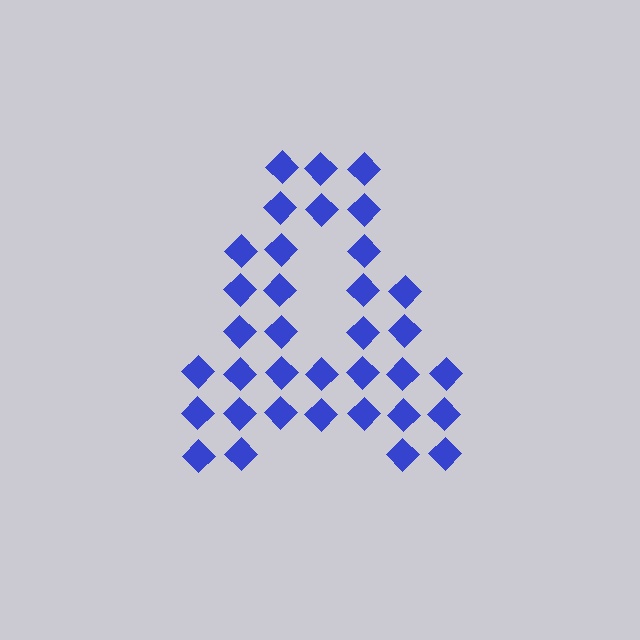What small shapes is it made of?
It is made of small diamonds.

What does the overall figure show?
The overall figure shows the letter A.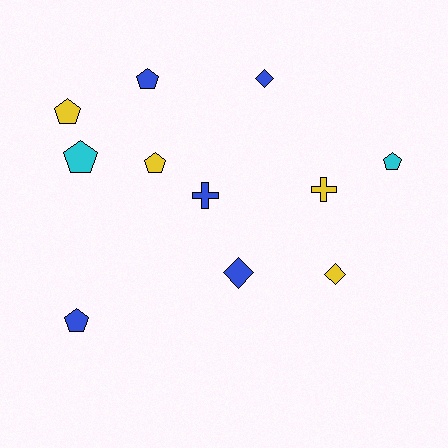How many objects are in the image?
There are 11 objects.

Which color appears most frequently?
Blue, with 5 objects.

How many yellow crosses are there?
There is 1 yellow cross.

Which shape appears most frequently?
Pentagon, with 6 objects.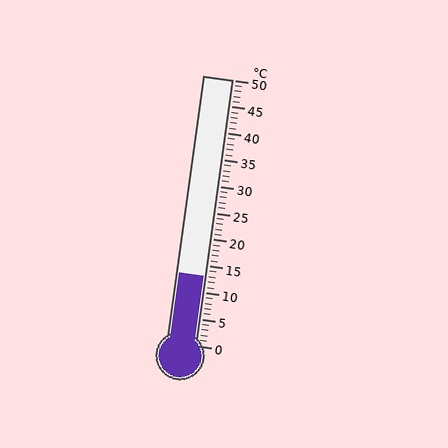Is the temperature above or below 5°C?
The temperature is above 5°C.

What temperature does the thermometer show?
The thermometer shows approximately 13°C.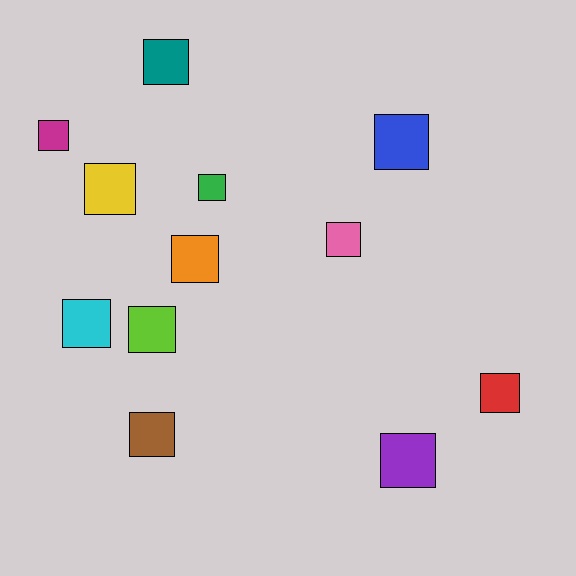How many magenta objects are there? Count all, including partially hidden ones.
There is 1 magenta object.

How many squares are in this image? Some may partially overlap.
There are 12 squares.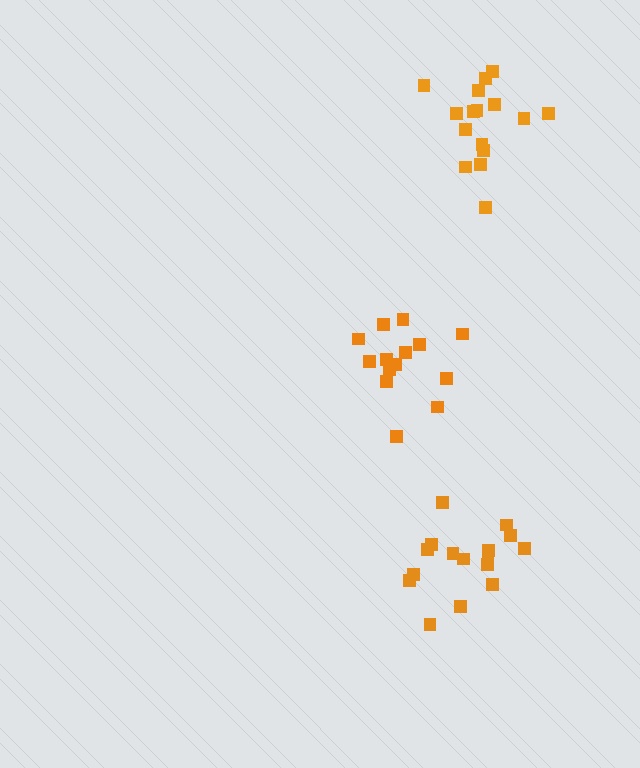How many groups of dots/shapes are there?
There are 3 groups.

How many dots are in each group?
Group 1: 16 dots, Group 2: 16 dots, Group 3: 15 dots (47 total).